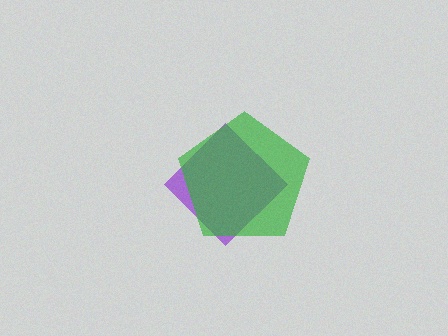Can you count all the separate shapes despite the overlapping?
Yes, there are 2 separate shapes.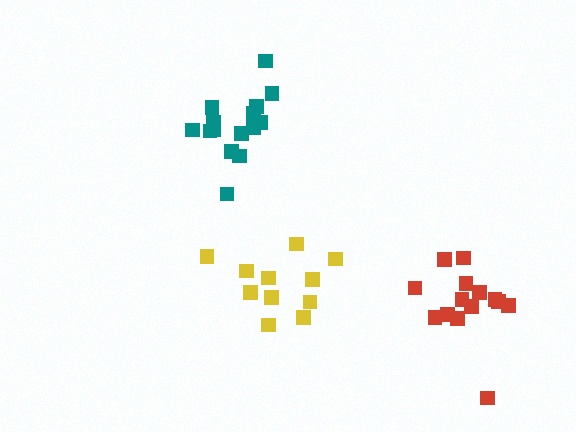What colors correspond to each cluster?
The clusters are colored: teal, yellow, red.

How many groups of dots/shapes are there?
There are 3 groups.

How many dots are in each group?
Group 1: 15 dots, Group 2: 11 dots, Group 3: 14 dots (40 total).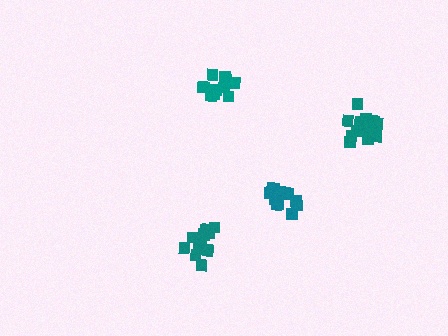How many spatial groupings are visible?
There are 4 spatial groupings.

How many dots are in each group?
Group 1: 12 dots, Group 2: 15 dots, Group 3: 13 dots, Group 4: 16 dots (56 total).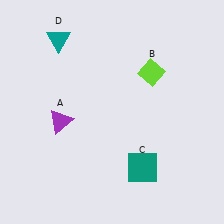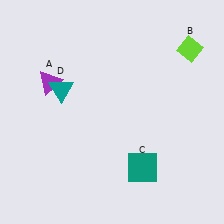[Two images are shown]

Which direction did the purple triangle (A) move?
The purple triangle (A) moved up.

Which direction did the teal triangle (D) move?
The teal triangle (D) moved down.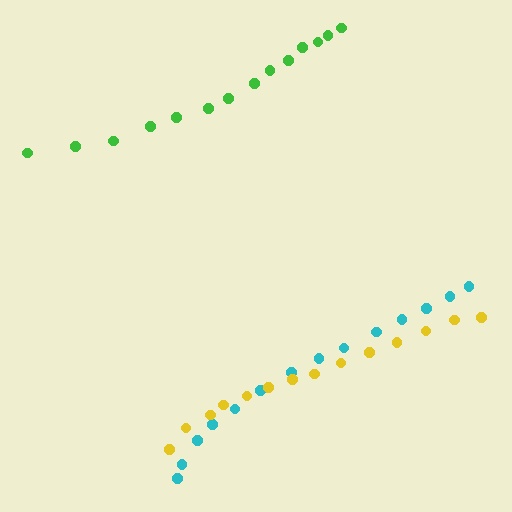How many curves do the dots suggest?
There are 3 distinct paths.